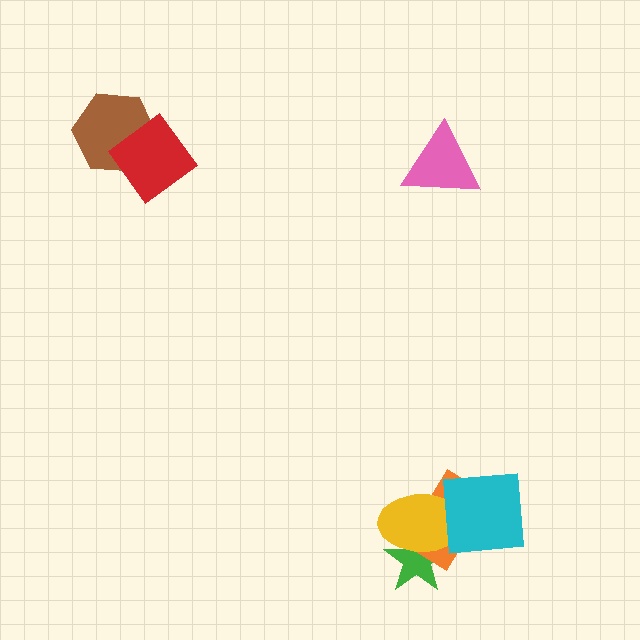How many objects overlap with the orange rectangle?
3 objects overlap with the orange rectangle.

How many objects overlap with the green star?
2 objects overlap with the green star.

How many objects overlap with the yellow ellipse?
3 objects overlap with the yellow ellipse.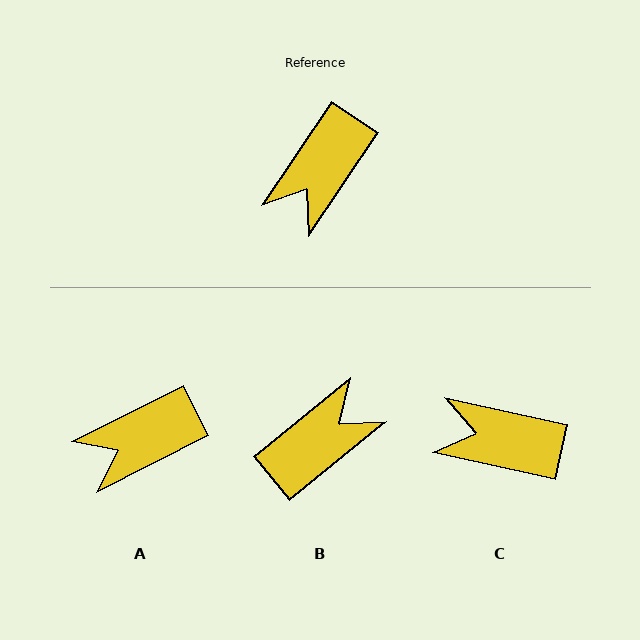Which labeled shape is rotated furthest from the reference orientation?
B, about 163 degrees away.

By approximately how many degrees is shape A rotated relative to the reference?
Approximately 30 degrees clockwise.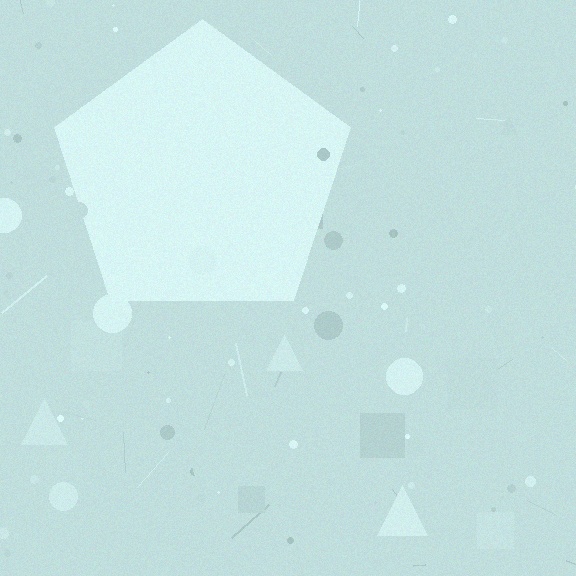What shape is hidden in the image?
A pentagon is hidden in the image.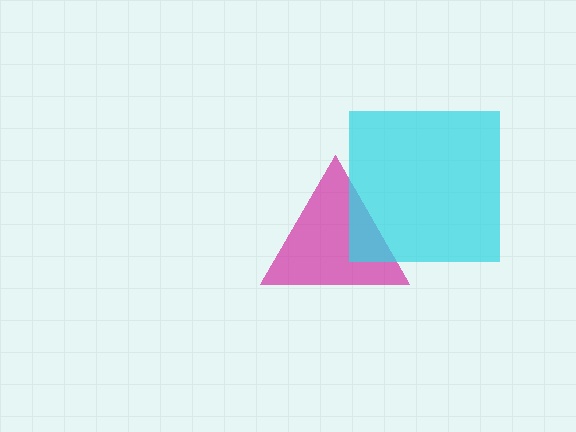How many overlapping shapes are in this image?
There are 2 overlapping shapes in the image.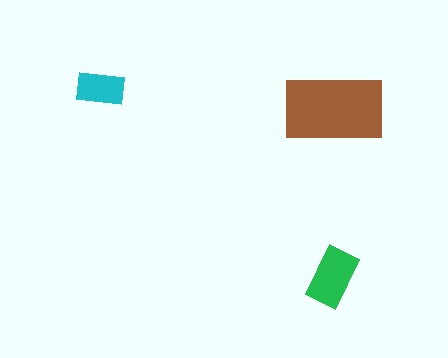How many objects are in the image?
There are 3 objects in the image.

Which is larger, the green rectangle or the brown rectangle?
The brown one.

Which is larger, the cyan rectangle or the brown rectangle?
The brown one.